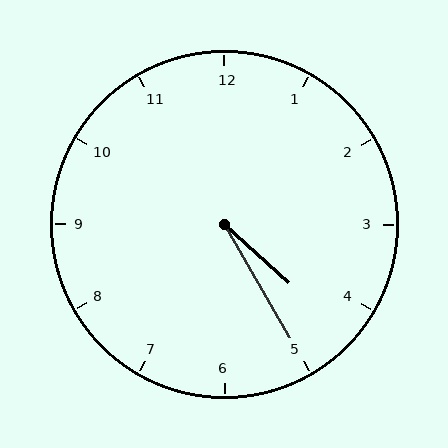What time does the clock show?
4:25.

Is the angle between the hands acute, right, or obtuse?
It is acute.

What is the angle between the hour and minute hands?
Approximately 18 degrees.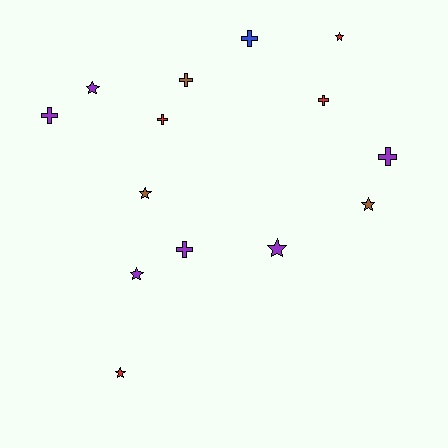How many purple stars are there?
There are 3 purple stars.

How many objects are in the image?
There are 14 objects.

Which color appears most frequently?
Purple, with 6 objects.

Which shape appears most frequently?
Cross, with 7 objects.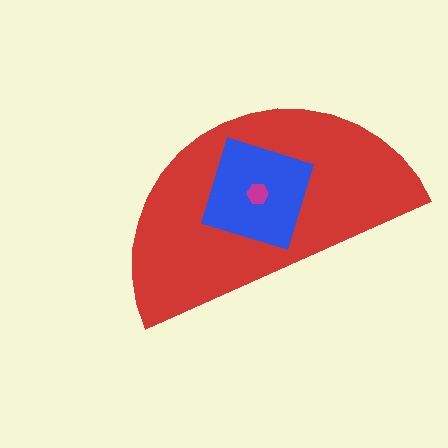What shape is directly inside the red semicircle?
The blue square.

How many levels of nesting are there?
3.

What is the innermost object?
The magenta hexagon.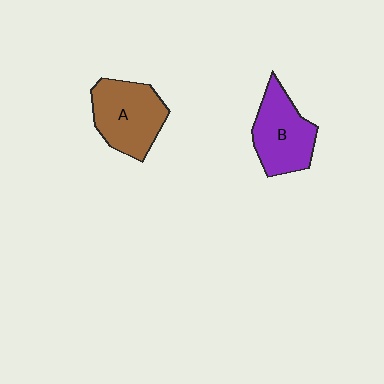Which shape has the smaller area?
Shape B (purple).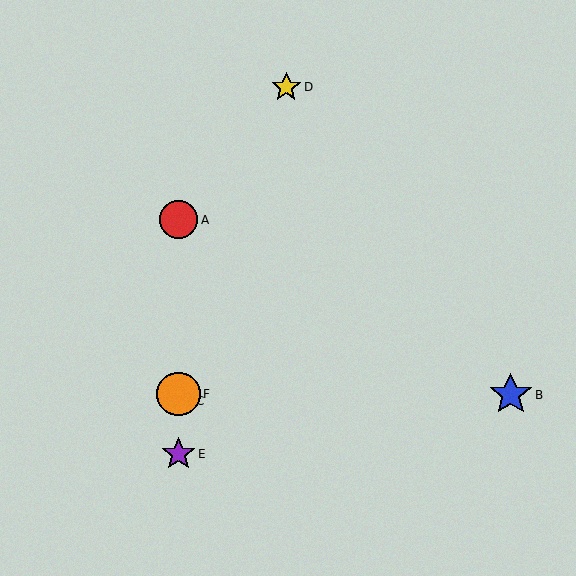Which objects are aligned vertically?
Objects A, C, E, F are aligned vertically.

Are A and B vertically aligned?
No, A is at x≈179 and B is at x≈511.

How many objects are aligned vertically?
4 objects (A, C, E, F) are aligned vertically.